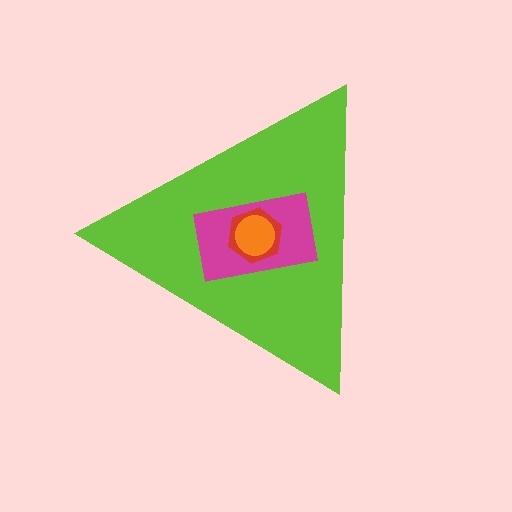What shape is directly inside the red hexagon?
The orange circle.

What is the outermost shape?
The lime triangle.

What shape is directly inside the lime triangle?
The magenta rectangle.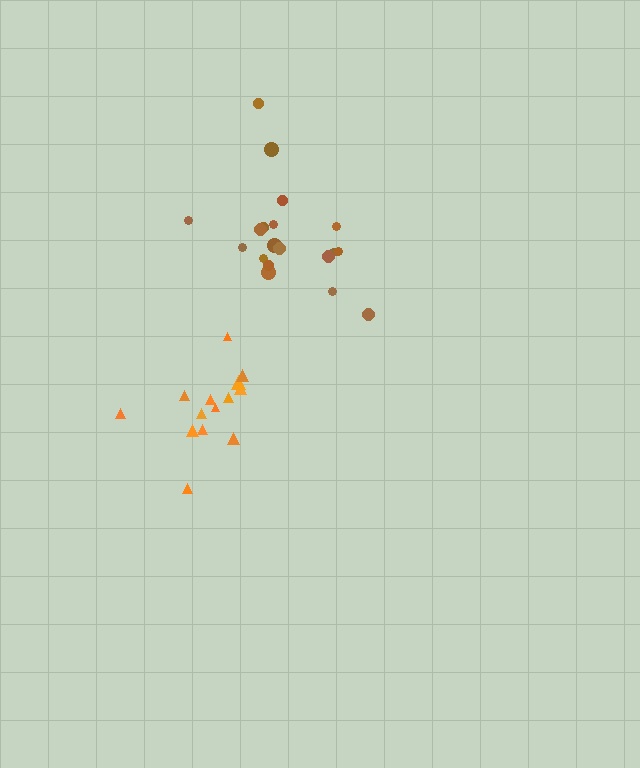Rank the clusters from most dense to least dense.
orange, brown.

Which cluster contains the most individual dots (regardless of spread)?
Brown (20).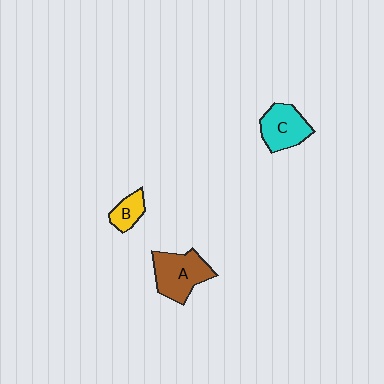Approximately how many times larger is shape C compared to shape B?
Approximately 1.8 times.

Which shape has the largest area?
Shape A (brown).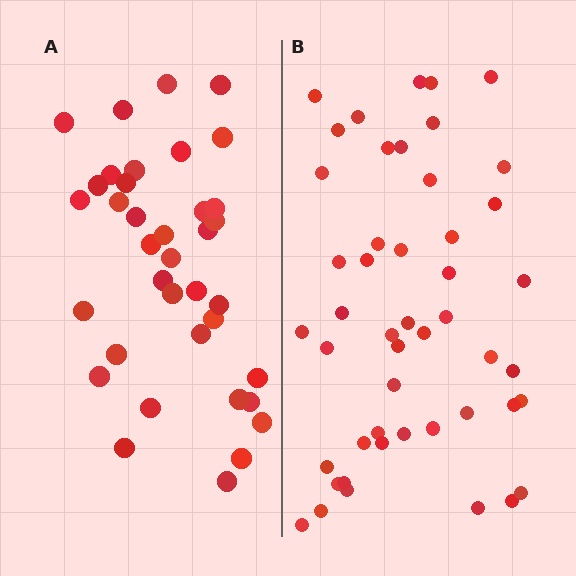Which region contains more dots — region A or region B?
Region B (the right region) has more dots.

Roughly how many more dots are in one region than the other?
Region B has roughly 12 or so more dots than region A.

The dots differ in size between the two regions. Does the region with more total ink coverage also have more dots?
No. Region A has more total ink coverage because its dots are larger, but region B actually contains more individual dots. Total area can be misleading — the number of items is what matters here.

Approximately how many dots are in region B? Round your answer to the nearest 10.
About 50 dots. (The exact count is 48, which rounds to 50.)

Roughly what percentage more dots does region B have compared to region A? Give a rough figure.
About 30% more.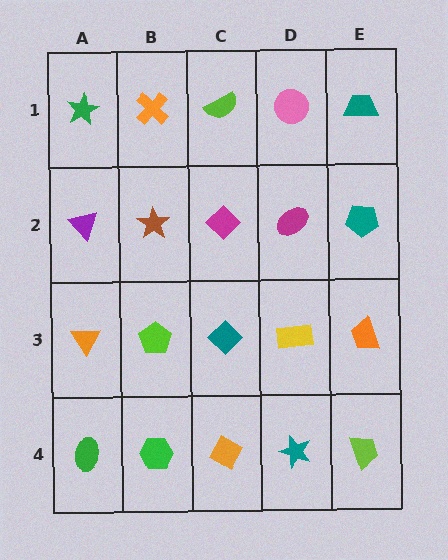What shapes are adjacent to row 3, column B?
A brown star (row 2, column B), a green hexagon (row 4, column B), an orange triangle (row 3, column A), a teal diamond (row 3, column C).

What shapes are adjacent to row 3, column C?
A magenta diamond (row 2, column C), an orange diamond (row 4, column C), a lime pentagon (row 3, column B), a yellow rectangle (row 3, column D).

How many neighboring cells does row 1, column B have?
3.